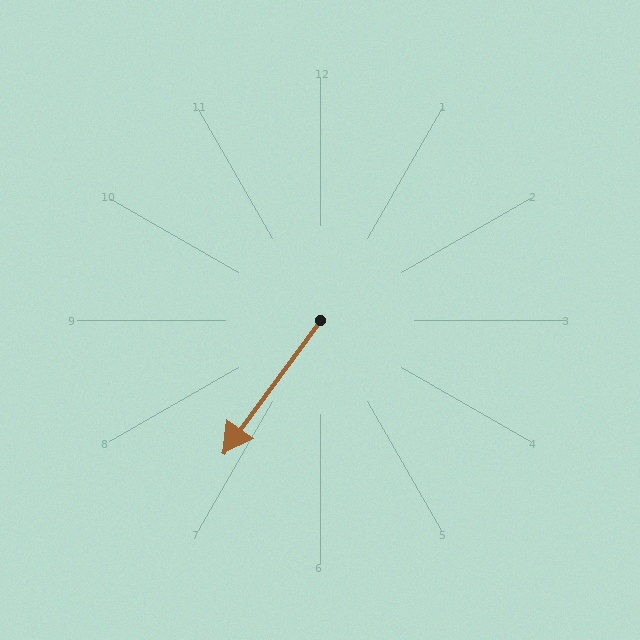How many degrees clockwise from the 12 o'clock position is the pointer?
Approximately 216 degrees.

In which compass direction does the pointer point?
Southwest.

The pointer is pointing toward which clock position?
Roughly 7 o'clock.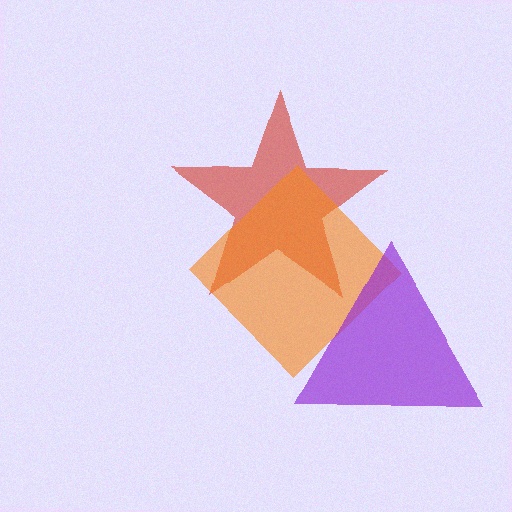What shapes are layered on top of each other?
The layered shapes are: a red star, an orange diamond, a purple triangle.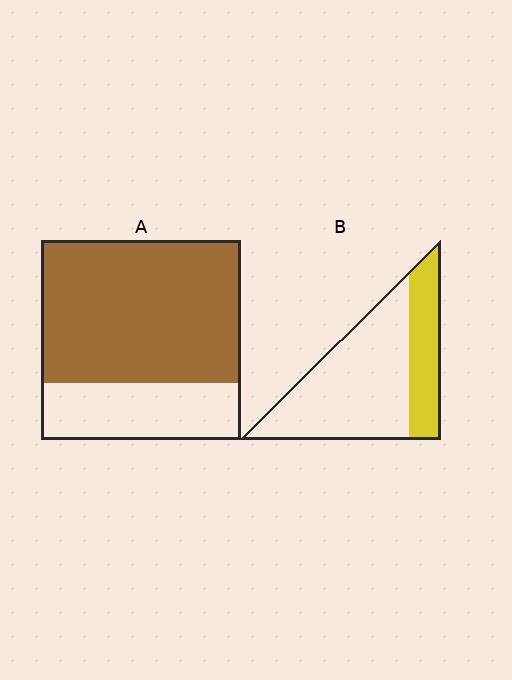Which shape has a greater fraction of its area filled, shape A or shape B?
Shape A.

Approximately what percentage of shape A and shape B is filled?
A is approximately 70% and B is approximately 30%.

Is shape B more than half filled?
No.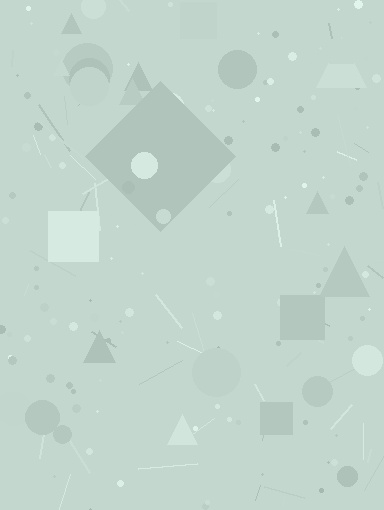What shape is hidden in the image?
A diamond is hidden in the image.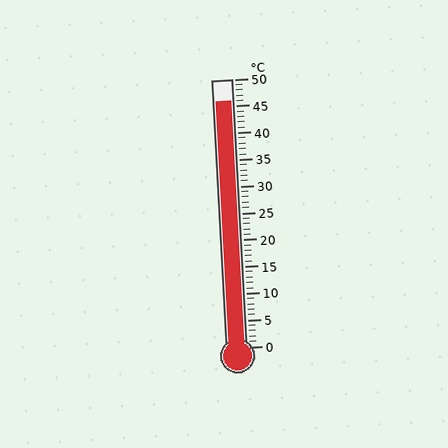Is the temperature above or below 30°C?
The temperature is above 30°C.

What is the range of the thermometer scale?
The thermometer scale ranges from 0°C to 50°C.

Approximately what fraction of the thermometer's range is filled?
The thermometer is filled to approximately 90% of its range.